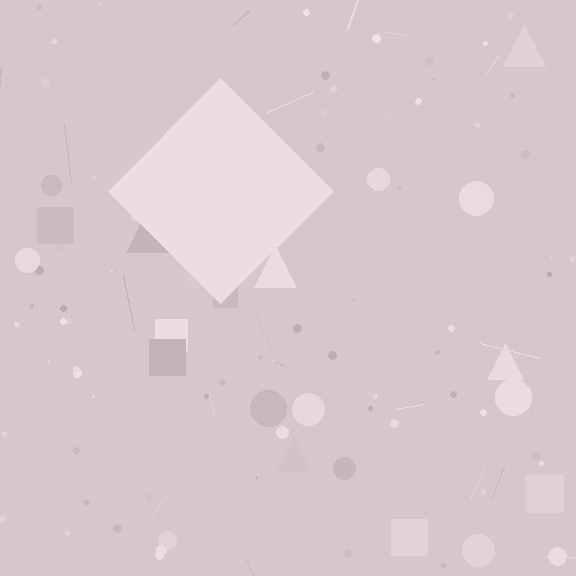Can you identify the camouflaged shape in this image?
The camouflaged shape is a diamond.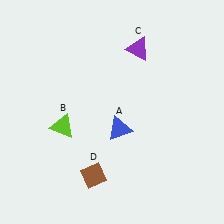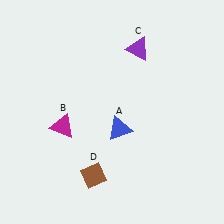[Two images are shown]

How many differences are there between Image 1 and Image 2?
There is 1 difference between the two images.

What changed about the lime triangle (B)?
In Image 1, B is lime. In Image 2, it changed to magenta.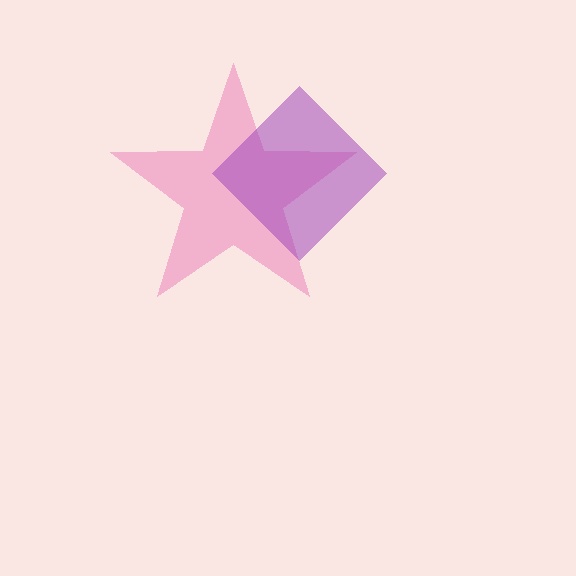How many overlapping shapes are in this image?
There are 2 overlapping shapes in the image.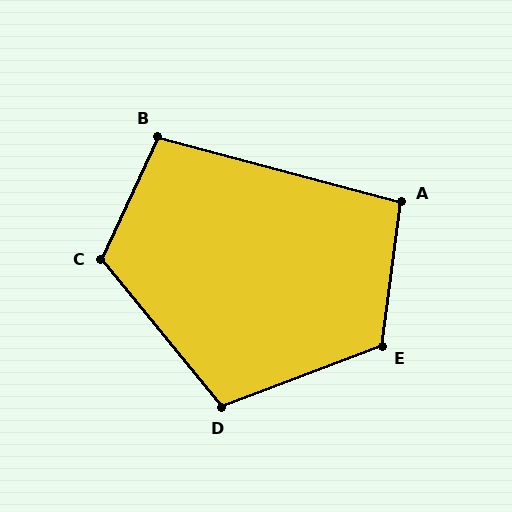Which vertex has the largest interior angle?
E, at approximately 118 degrees.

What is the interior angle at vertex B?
Approximately 100 degrees (obtuse).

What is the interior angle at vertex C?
Approximately 116 degrees (obtuse).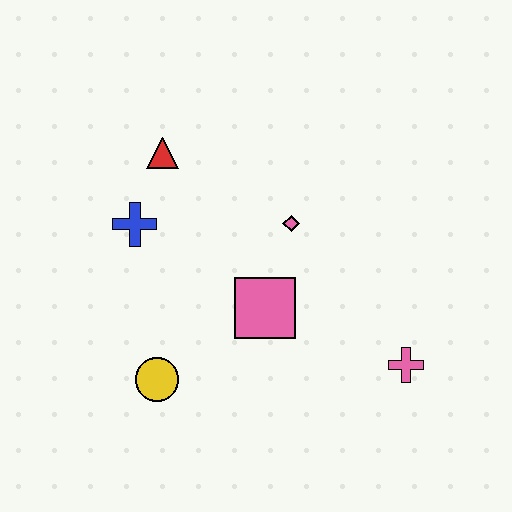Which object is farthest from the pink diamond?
The yellow circle is farthest from the pink diamond.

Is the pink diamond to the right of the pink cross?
No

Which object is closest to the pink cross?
The pink square is closest to the pink cross.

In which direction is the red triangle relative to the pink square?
The red triangle is above the pink square.